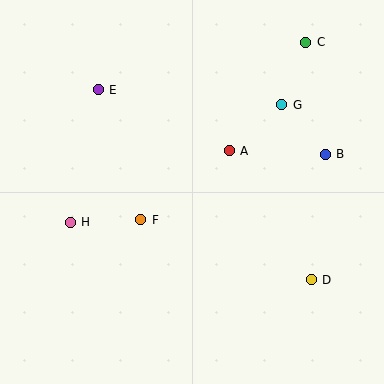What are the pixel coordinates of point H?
Point H is at (70, 222).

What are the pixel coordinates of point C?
Point C is at (306, 42).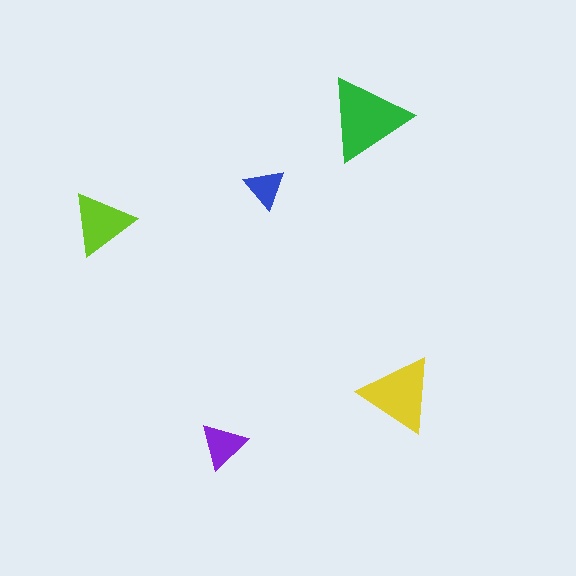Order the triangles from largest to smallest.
the green one, the yellow one, the lime one, the purple one, the blue one.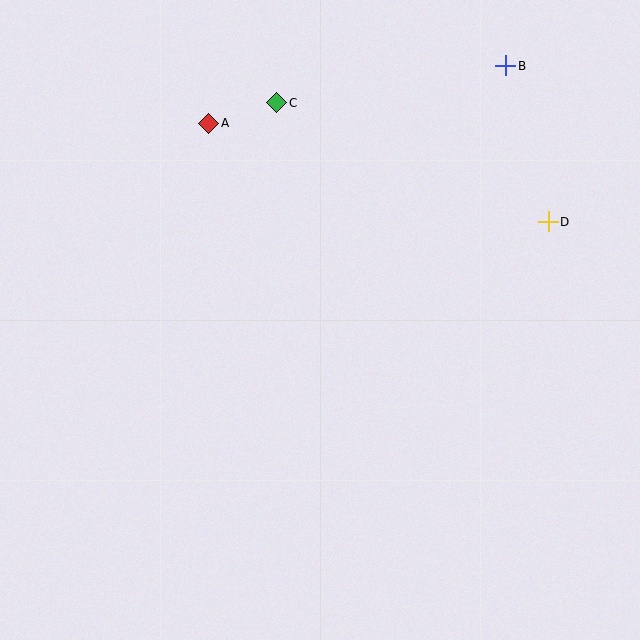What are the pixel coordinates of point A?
Point A is at (209, 123).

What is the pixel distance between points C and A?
The distance between C and A is 71 pixels.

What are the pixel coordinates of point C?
Point C is at (277, 103).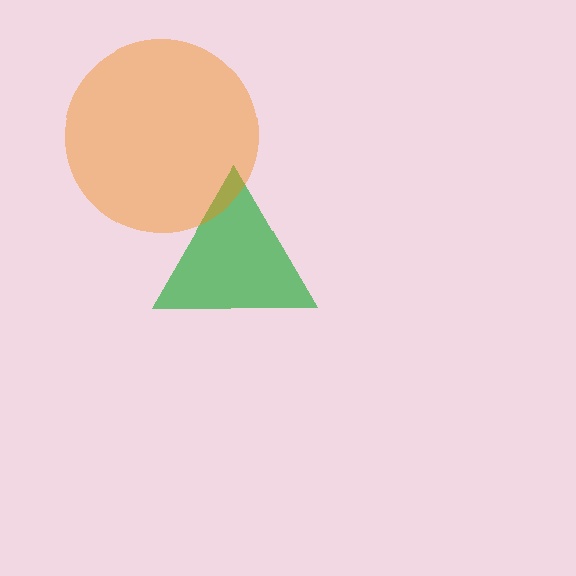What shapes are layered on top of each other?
The layered shapes are: a green triangle, an orange circle.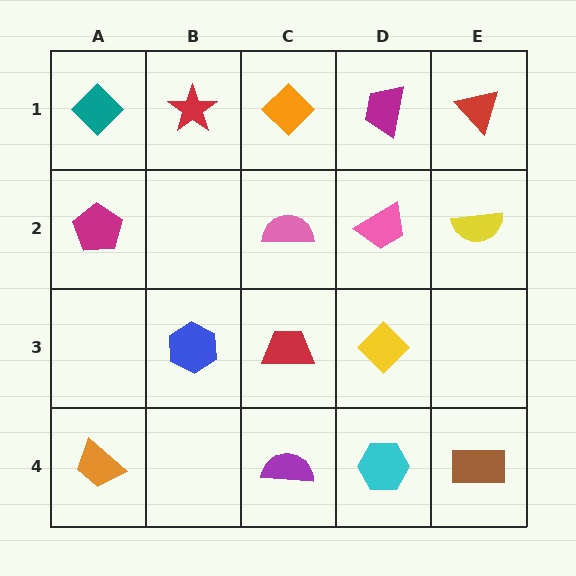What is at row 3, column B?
A blue hexagon.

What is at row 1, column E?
A red triangle.